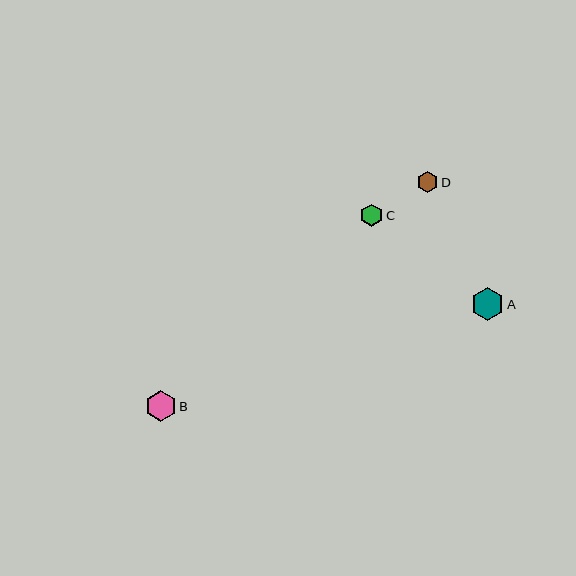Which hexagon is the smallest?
Hexagon D is the smallest with a size of approximately 21 pixels.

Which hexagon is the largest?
Hexagon A is the largest with a size of approximately 32 pixels.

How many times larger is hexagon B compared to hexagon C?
Hexagon B is approximately 1.4 times the size of hexagon C.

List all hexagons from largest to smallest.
From largest to smallest: A, B, C, D.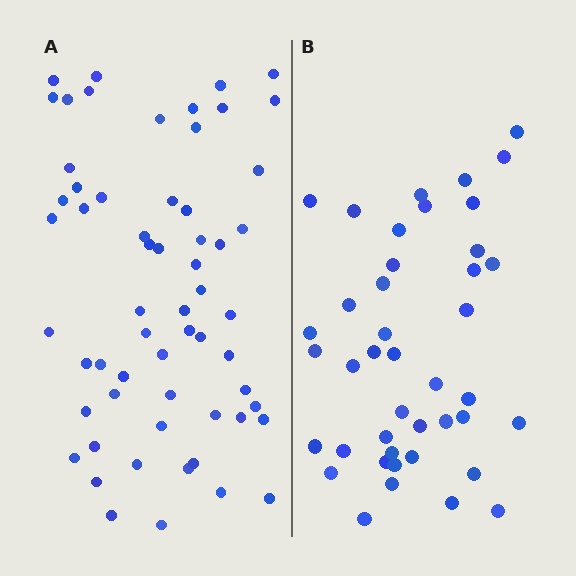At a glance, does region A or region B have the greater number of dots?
Region A (the left region) has more dots.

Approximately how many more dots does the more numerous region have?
Region A has approximately 20 more dots than region B.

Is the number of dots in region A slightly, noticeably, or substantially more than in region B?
Region A has noticeably more, but not dramatically so. The ratio is roughly 1.4 to 1.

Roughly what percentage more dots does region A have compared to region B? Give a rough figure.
About 45% more.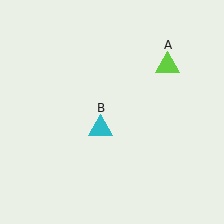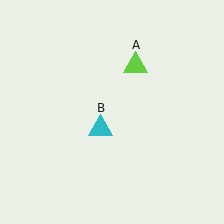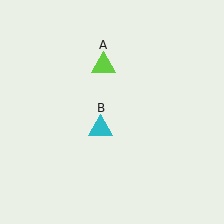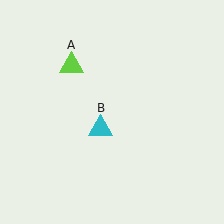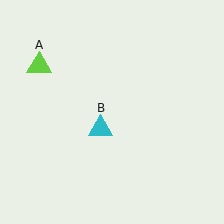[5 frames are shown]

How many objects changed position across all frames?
1 object changed position: lime triangle (object A).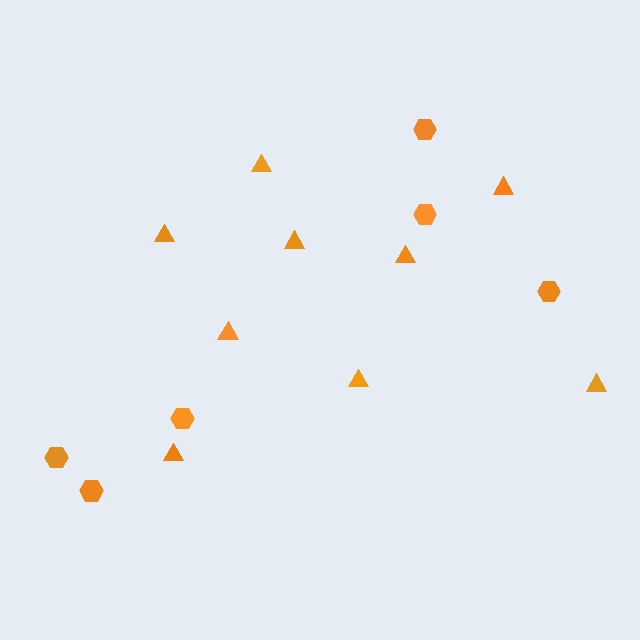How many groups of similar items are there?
There are 2 groups: one group of hexagons (6) and one group of triangles (9).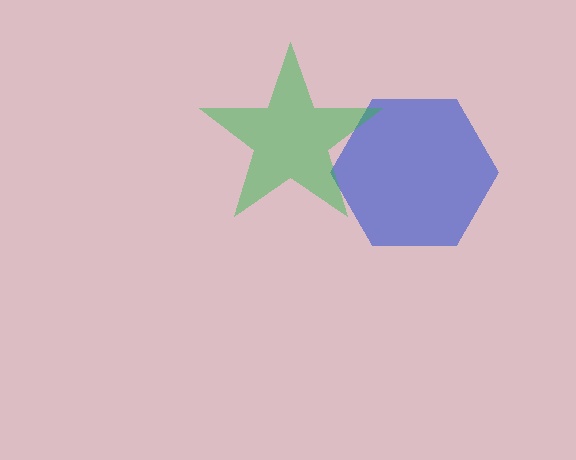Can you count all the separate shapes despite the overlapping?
Yes, there are 2 separate shapes.